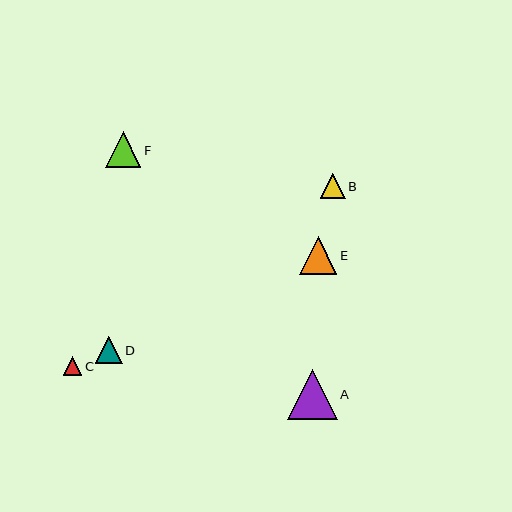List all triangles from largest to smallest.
From largest to smallest: A, E, F, D, B, C.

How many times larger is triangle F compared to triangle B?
Triangle F is approximately 1.4 times the size of triangle B.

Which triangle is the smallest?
Triangle C is the smallest with a size of approximately 18 pixels.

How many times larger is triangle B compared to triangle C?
Triangle B is approximately 1.3 times the size of triangle C.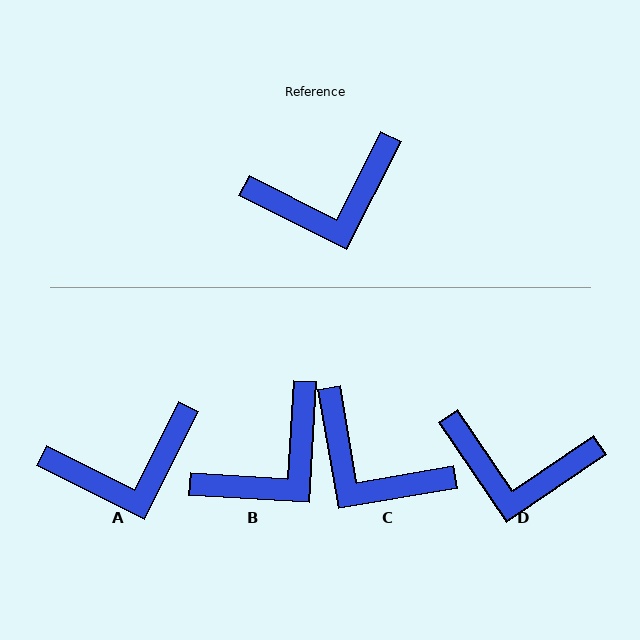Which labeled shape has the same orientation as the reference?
A.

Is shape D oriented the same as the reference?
No, it is off by about 29 degrees.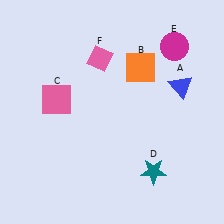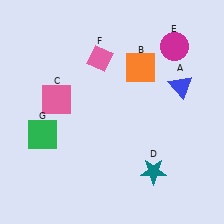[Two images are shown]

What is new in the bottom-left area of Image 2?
A green square (G) was added in the bottom-left area of Image 2.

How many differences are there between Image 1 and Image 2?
There is 1 difference between the two images.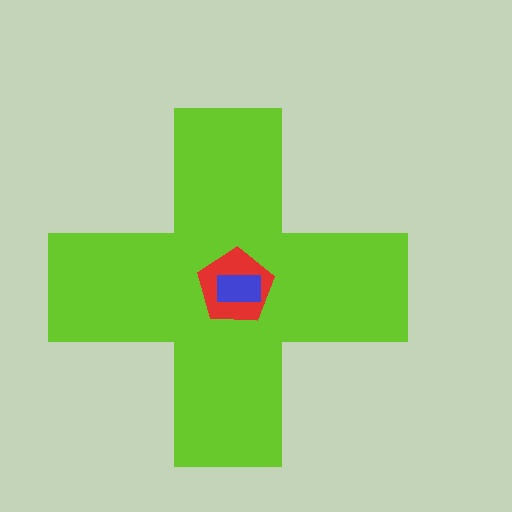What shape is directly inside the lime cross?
The red pentagon.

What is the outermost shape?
The lime cross.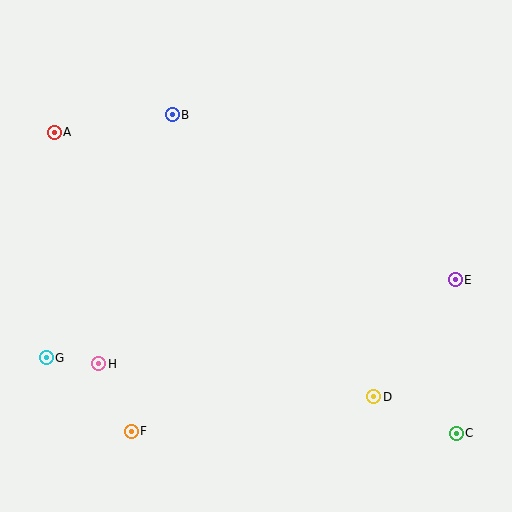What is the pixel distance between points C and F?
The distance between C and F is 325 pixels.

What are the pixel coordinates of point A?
Point A is at (54, 132).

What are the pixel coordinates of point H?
Point H is at (99, 364).